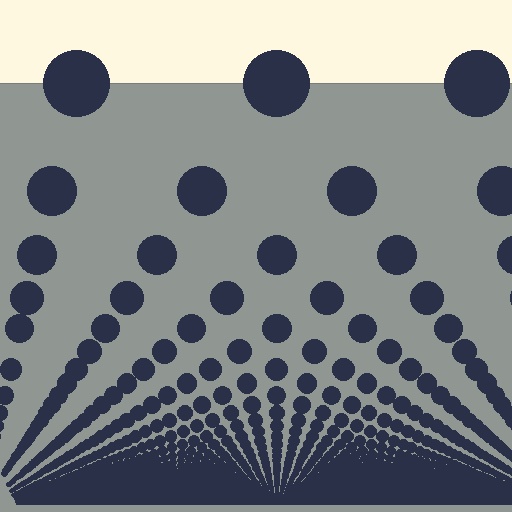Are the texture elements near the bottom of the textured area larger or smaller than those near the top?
Smaller. The gradient is inverted — elements near the bottom are smaller and denser.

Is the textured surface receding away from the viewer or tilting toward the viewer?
The surface appears to tilt toward the viewer. Texture elements get larger and sparser toward the top.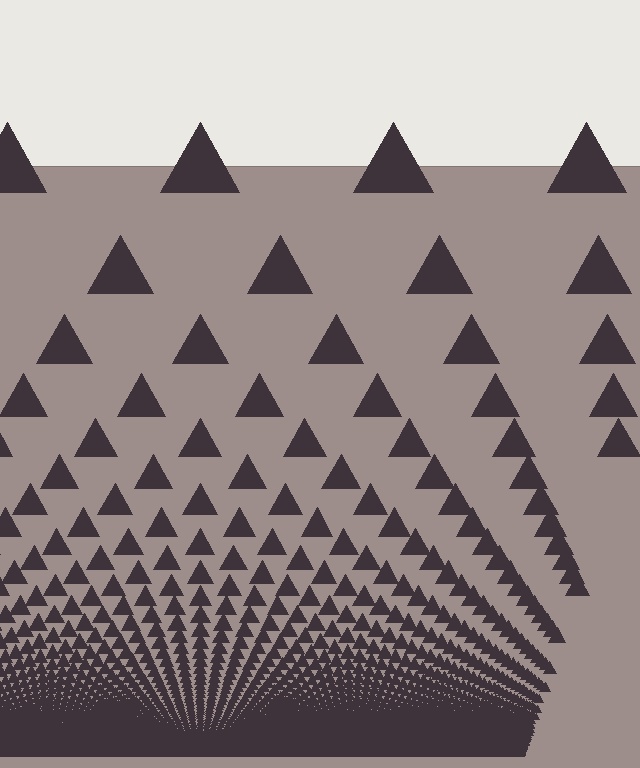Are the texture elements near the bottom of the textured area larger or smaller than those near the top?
Smaller. The gradient is inverted — elements near the bottom are smaller and denser.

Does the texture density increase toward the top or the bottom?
Density increases toward the bottom.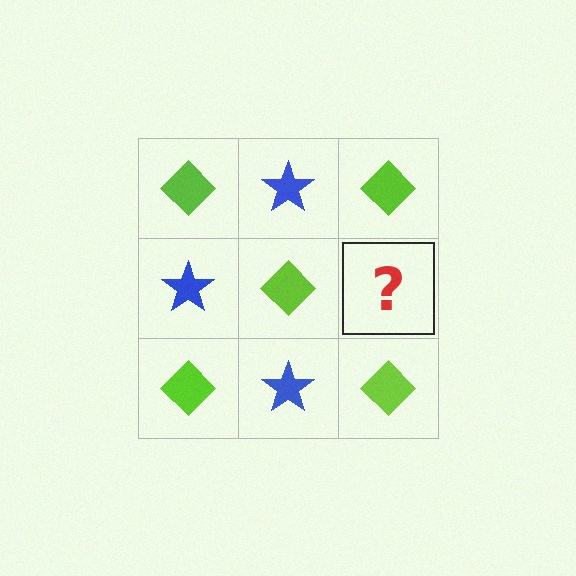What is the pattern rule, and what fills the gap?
The rule is that it alternates lime diamond and blue star in a checkerboard pattern. The gap should be filled with a blue star.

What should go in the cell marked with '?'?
The missing cell should contain a blue star.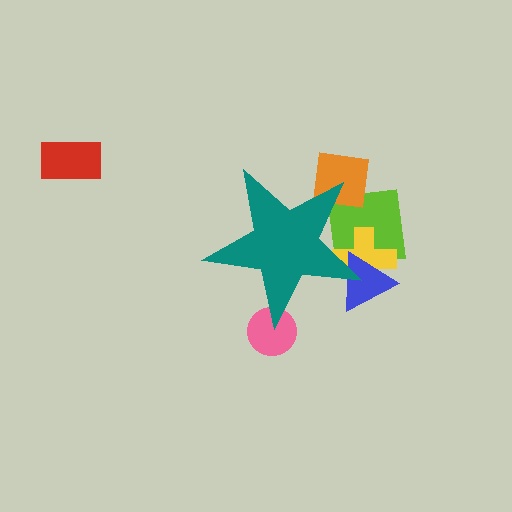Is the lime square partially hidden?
Yes, the lime square is partially hidden behind the teal star.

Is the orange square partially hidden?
Yes, the orange square is partially hidden behind the teal star.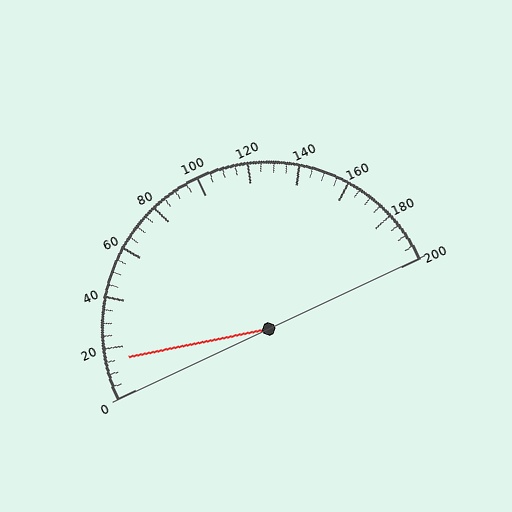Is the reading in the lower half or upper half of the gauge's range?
The reading is in the lower half of the range (0 to 200).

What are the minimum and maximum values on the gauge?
The gauge ranges from 0 to 200.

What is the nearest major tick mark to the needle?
The nearest major tick mark is 20.